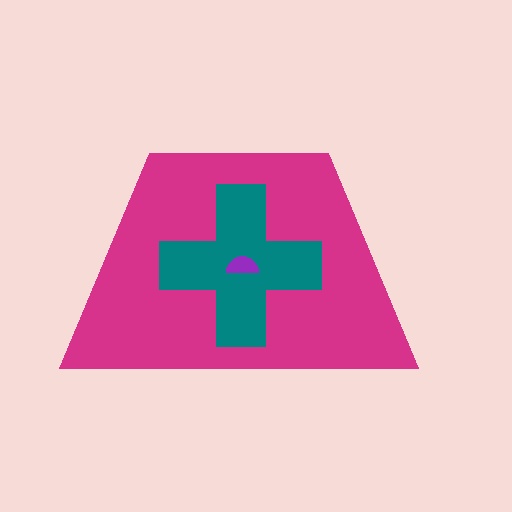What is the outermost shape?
The magenta trapezoid.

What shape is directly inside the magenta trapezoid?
The teal cross.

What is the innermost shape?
The purple semicircle.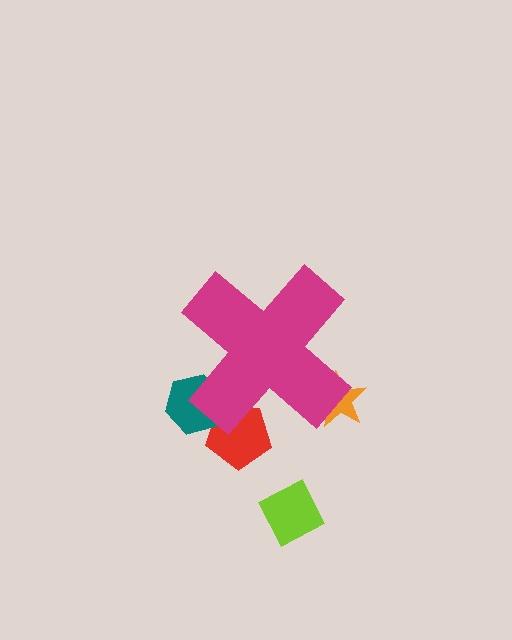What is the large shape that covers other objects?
A magenta cross.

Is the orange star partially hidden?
Yes, the orange star is partially hidden behind the magenta cross.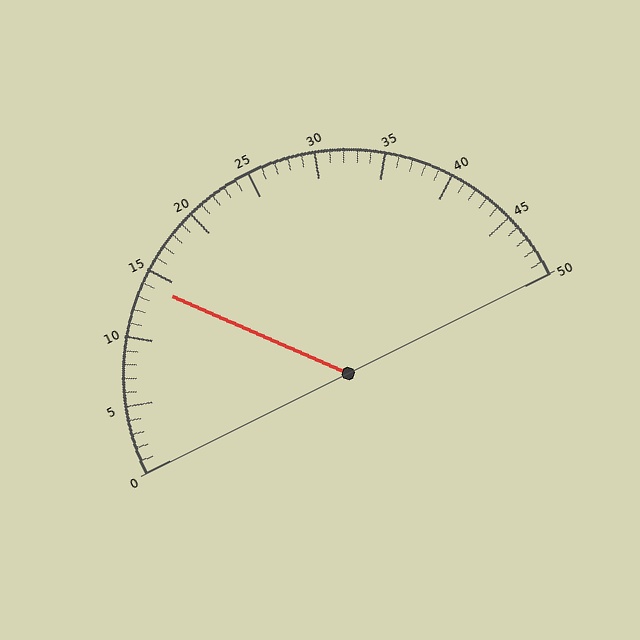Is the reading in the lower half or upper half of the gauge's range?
The reading is in the lower half of the range (0 to 50).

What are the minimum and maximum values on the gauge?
The gauge ranges from 0 to 50.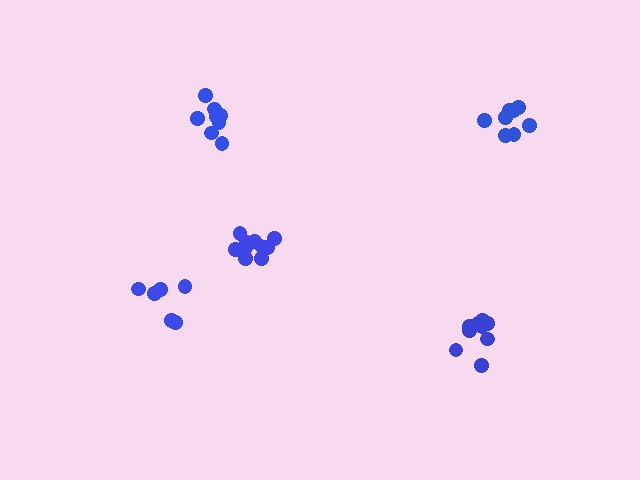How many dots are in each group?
Group 1: 10 dots, Group 2: 8 dots, Group 3: 9 dots, Group 4: 6 dots, Group 5: 10 dots (43 total).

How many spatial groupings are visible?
There are 5 spatial groupings.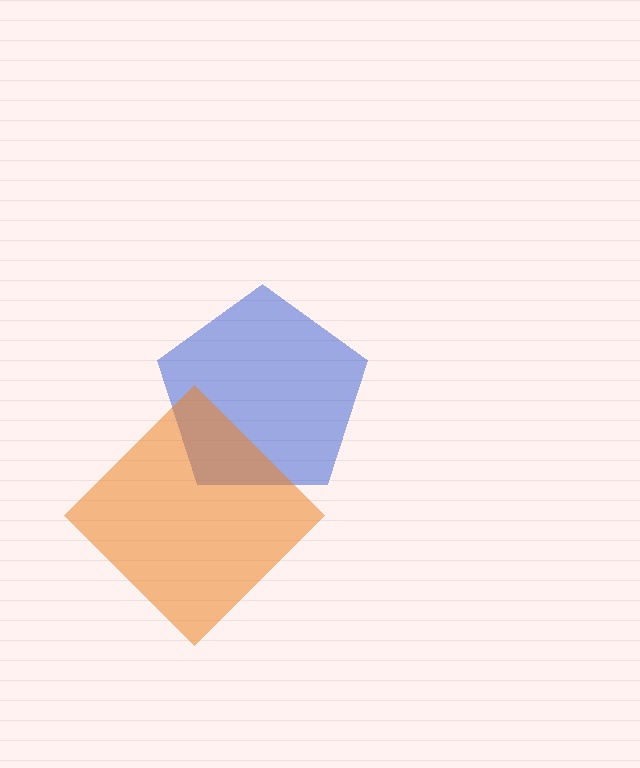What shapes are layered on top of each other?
The layered shapes are: a blue pentagon, an orange diamond.